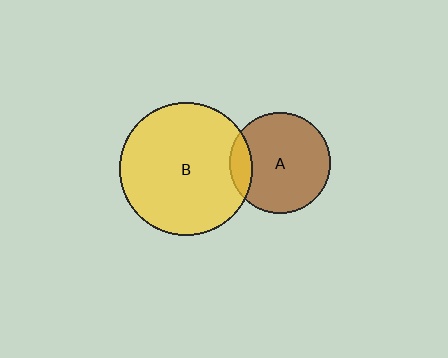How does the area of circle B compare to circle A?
Approximately 1.7 times.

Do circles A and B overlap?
Yes.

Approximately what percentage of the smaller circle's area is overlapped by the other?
Approximately 15%.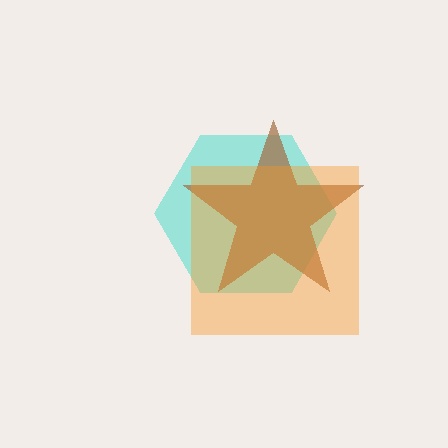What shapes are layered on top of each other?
The layered shapes are: a cyan hexagon, a brown star, an orange square.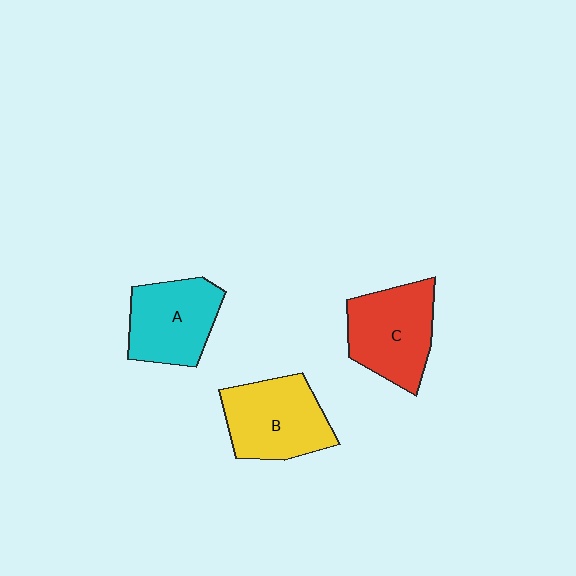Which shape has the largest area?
Shape B (yellow).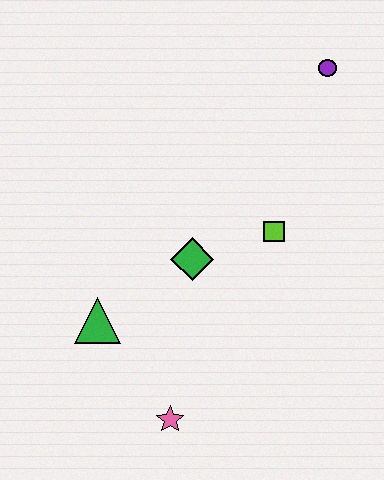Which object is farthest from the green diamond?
The purple circle is farthest from the green diamond.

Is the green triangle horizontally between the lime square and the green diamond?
No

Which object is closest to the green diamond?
The lime square is closest to the green diamond.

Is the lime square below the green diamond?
No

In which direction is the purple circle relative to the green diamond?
The purple circle is above the green diamond.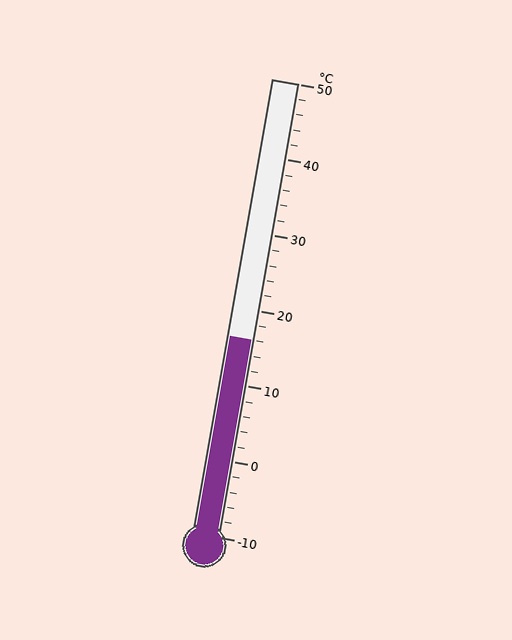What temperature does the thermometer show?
The thermometer shows approximately 16°C.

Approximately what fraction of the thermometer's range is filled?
The thermometer is filled to approximately 45% of its range.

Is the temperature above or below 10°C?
The temperature is above 10°C.